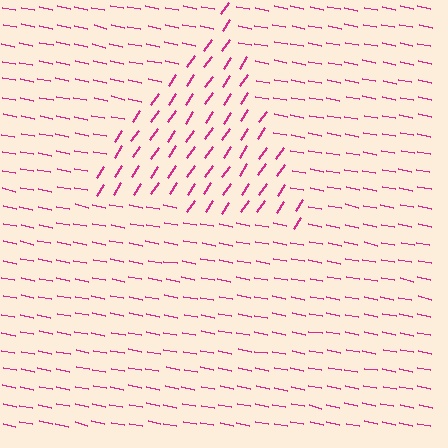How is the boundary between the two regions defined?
The boundary is defined purely by a change in line orientation (approximately 67 degrees difference). All lines are the same color and thickness.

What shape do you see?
I see a triangle.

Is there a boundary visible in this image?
Yes, there is a texture boundary formed by a change in line orientation.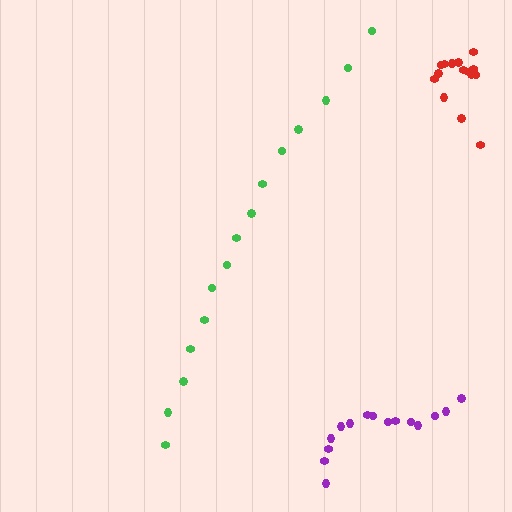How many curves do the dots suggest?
There are 3 distinct paths.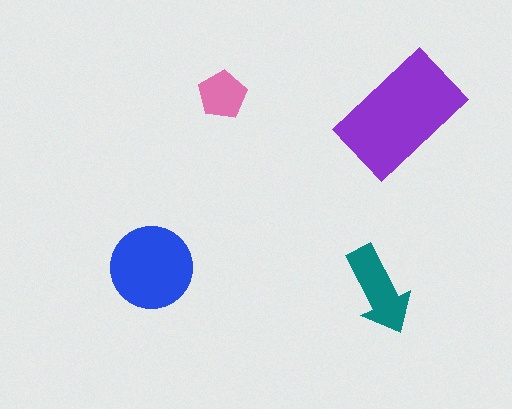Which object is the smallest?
The pink pentagon.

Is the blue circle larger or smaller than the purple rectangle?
Smaller.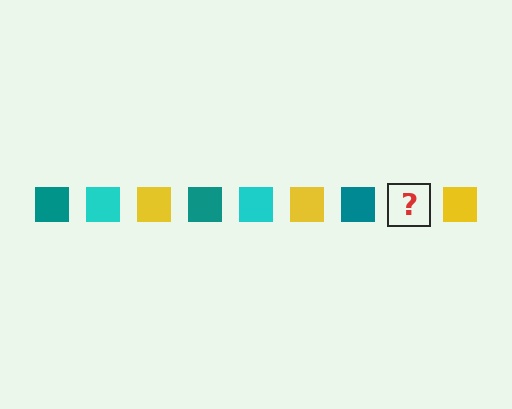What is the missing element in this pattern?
The missing element is a cyan square.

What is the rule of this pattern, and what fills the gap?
The rule is that the pattern cycles through teal, cyan, yellow squares. The gap should be filled with a cyan square.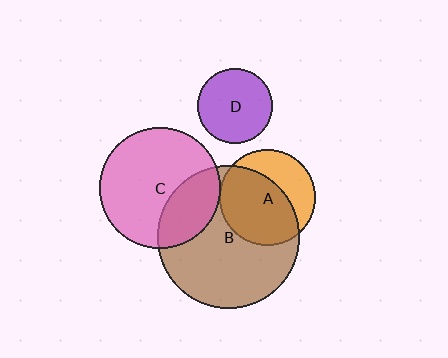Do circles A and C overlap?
Yes.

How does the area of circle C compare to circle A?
Approximately 1.6 times.